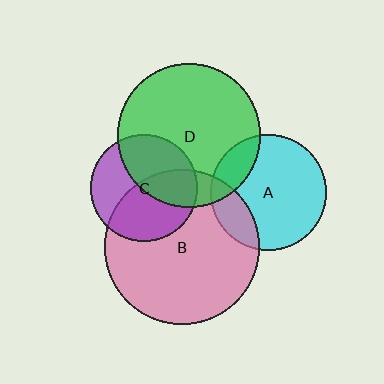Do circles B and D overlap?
Yes.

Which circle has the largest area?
Circle B (pink).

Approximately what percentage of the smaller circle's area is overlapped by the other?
Approximately 15%.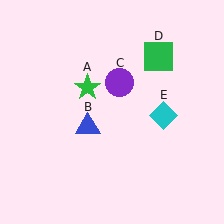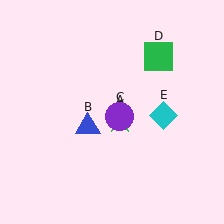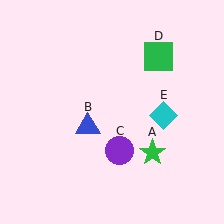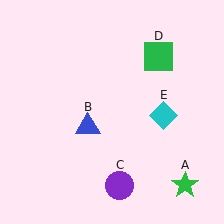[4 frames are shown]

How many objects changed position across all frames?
2 objects changed position: green star (object A), purple circle (object C).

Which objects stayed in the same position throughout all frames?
Blue triangle (object B) and green square (object D) and cyan diamond (object E) remained stationary.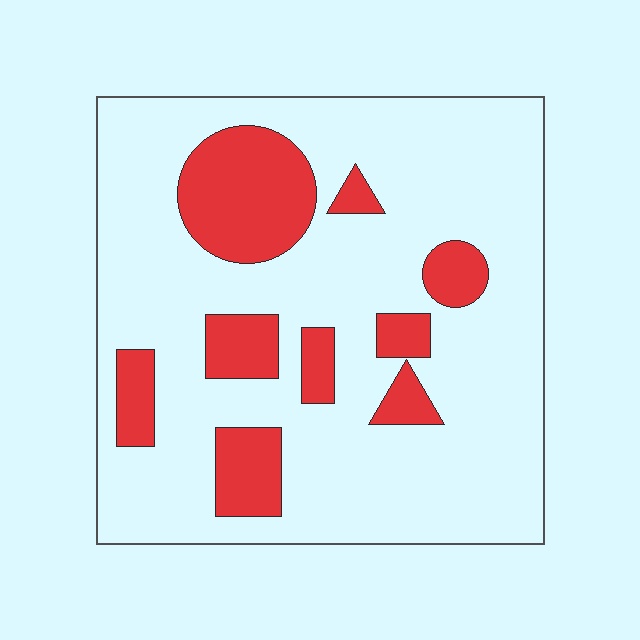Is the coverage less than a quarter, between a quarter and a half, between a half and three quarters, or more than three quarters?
Less than a quarter.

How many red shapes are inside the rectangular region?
9.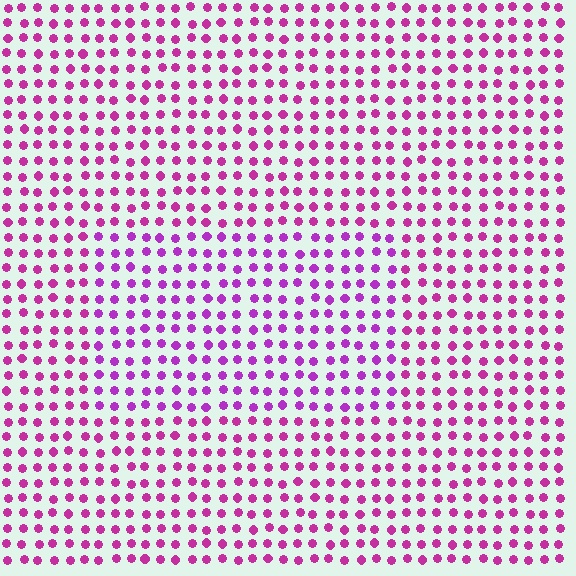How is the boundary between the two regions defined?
The boundary is defined purely by a slight shift in hue (about 22 degrees). Spacing, size, and orientation are identical on both sides.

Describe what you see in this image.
The image is filled with small magenta elements in a uniform arrangement. A rectangle-shaped region is visible where the elements are tinted to a slightly different hue, forming a subtle color boundary.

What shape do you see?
I see a rectangle.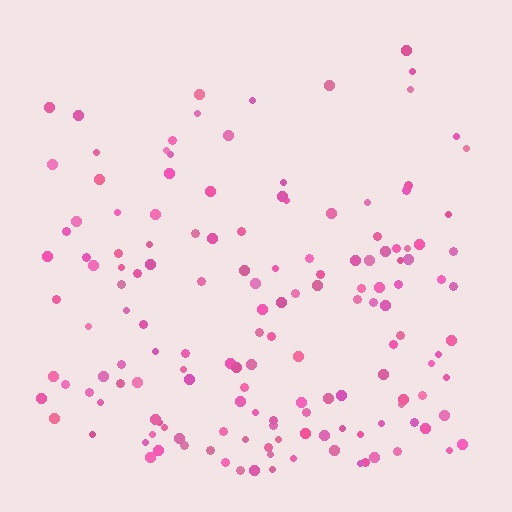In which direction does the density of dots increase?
From top to bottom, with the bottom side densest.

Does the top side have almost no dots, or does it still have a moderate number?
Still a moderate number, just noticeably fewer than the bottom.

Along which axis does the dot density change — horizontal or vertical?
Vertical.